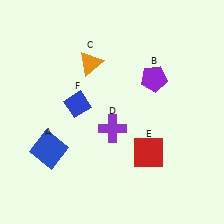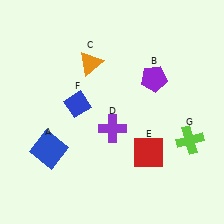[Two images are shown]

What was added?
A lime cross (G) was added in Image 2.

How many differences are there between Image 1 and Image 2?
There is 1 difference between the two images.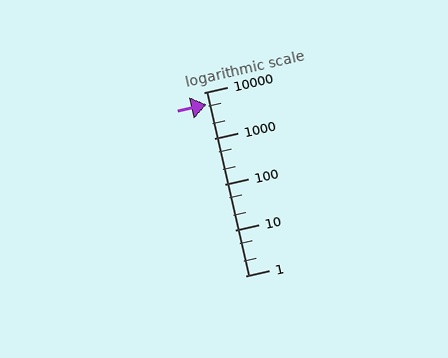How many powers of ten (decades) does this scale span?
The scale spans 4 decades, from 1 to 10000.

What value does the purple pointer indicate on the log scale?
The pointer indicates approximately 5400.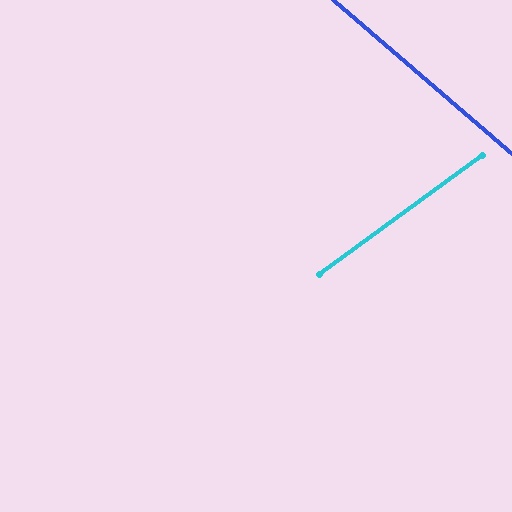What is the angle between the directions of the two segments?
Approximately 77 degrees.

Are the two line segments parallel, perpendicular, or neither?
Neither parallel nor perpendicular — they differ by about 77°.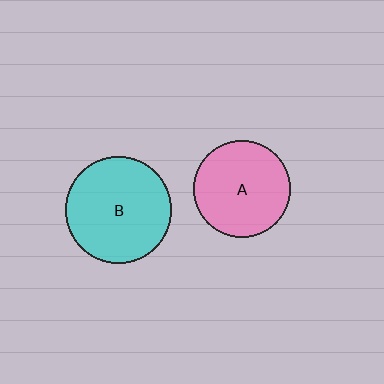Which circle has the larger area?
Circle B (cyan).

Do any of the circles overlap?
No, none of the circles overlap.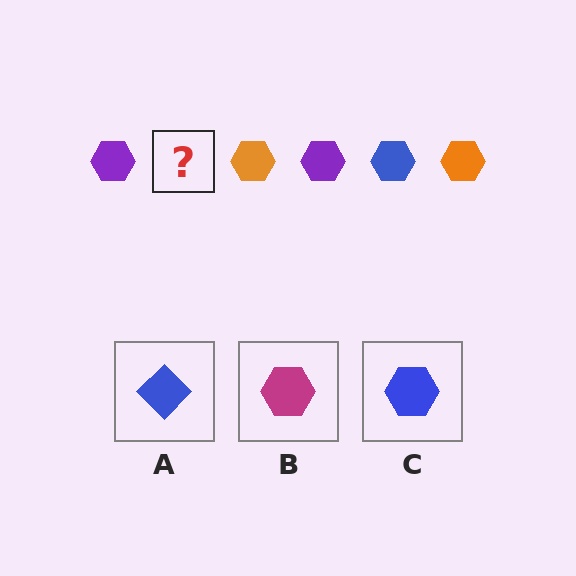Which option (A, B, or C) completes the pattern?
C.